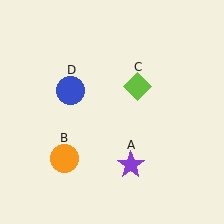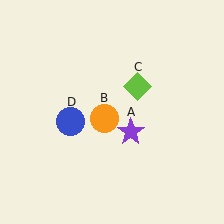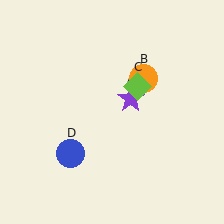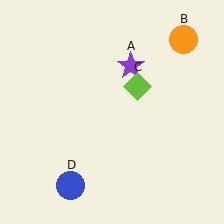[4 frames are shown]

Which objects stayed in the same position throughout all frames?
Lime diamond (object C) remained stationary.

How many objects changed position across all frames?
3 objects changed position: purple star (object A), orange circle (object B), blue circle (object D).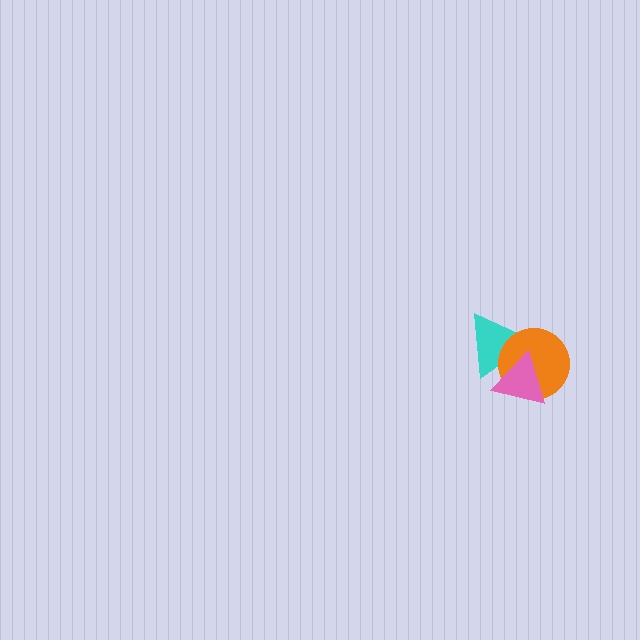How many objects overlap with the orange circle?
2 objects overlap with the orange circle.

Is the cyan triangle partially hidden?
Yes, it is partially covered by another shape.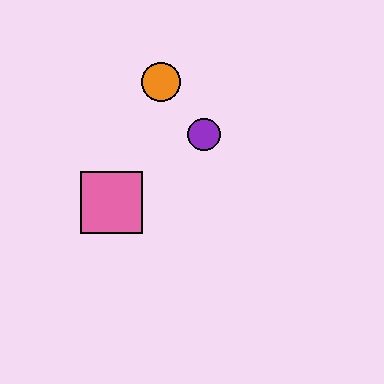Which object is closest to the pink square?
The purple circle is closest to the pink square.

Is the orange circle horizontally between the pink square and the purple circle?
Yes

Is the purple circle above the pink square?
Yes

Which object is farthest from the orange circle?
The pink square is farthest from the orange circle.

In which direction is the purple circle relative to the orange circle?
The purple circle is below the orange circle.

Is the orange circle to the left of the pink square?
No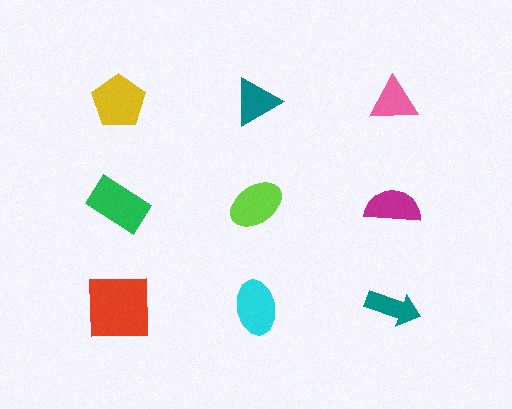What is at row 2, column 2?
A lime ellipse.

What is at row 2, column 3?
A magenta semicircle.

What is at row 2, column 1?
A green rectangle.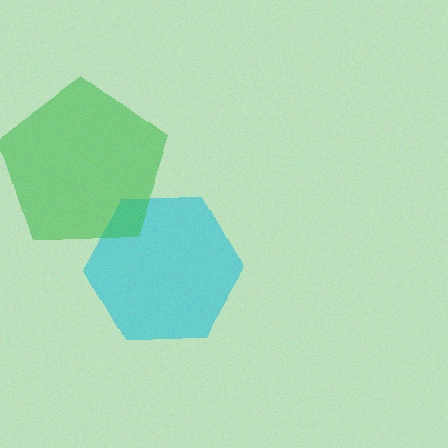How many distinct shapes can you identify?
There are 2 distinct shapes: a cyan hexagon, a green pentagon.